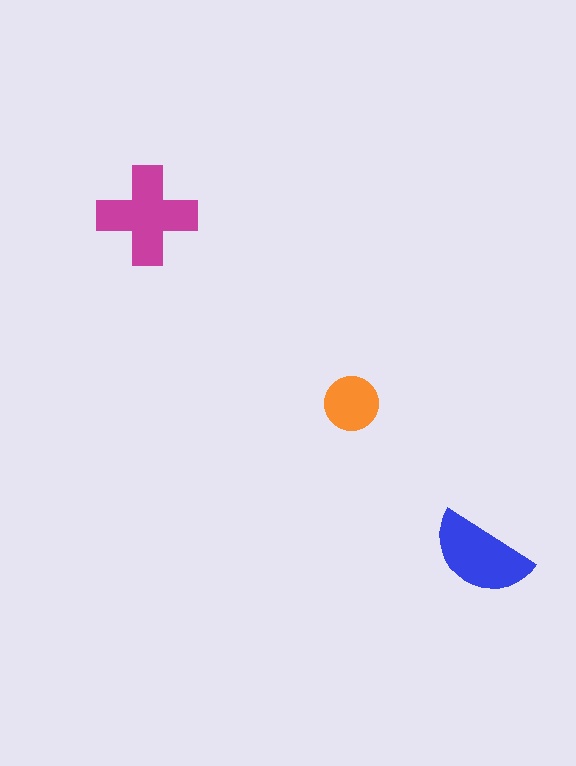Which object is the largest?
The magenta cross.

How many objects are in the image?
There are 3 objects in the image.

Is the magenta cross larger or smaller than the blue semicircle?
Larger.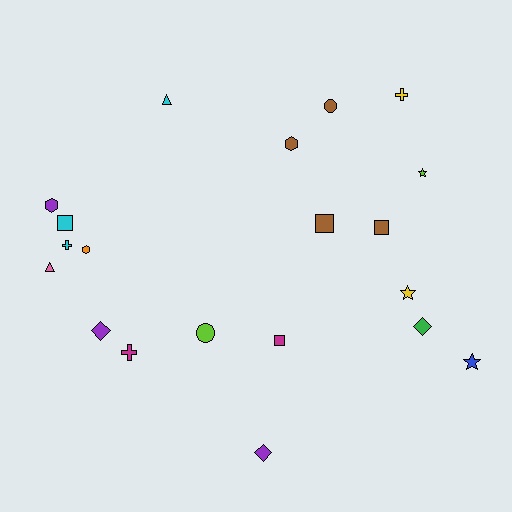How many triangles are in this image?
There are 2 triangles.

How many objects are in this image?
There are 20 objects.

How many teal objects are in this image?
There are no teal objects.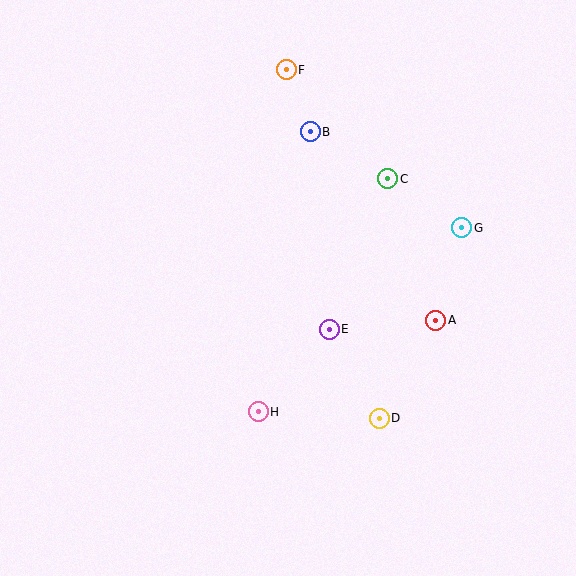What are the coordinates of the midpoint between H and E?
The midpoint between H and E is at (294, 371).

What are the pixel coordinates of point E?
Point E is at (329, 329).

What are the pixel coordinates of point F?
Point F is at (286, 70).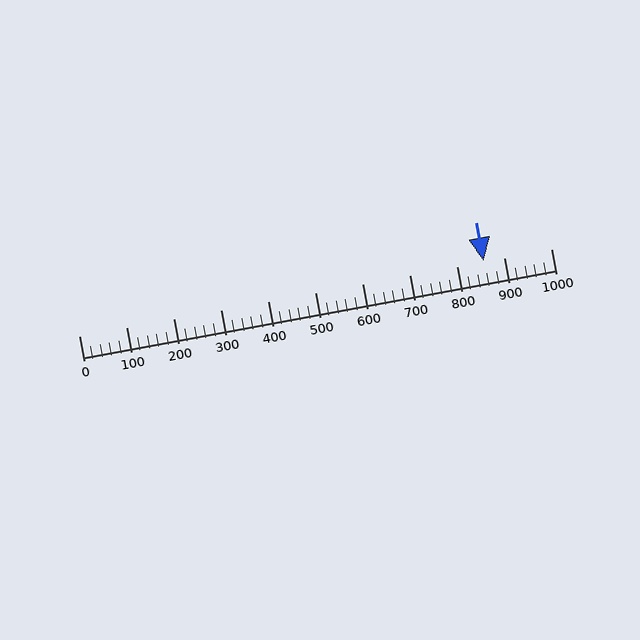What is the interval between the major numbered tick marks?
The major tick marks are spaced 100 units apart.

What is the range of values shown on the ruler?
The ruler shows values from 0 to 1000.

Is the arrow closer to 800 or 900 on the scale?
The arrow is closer to 900.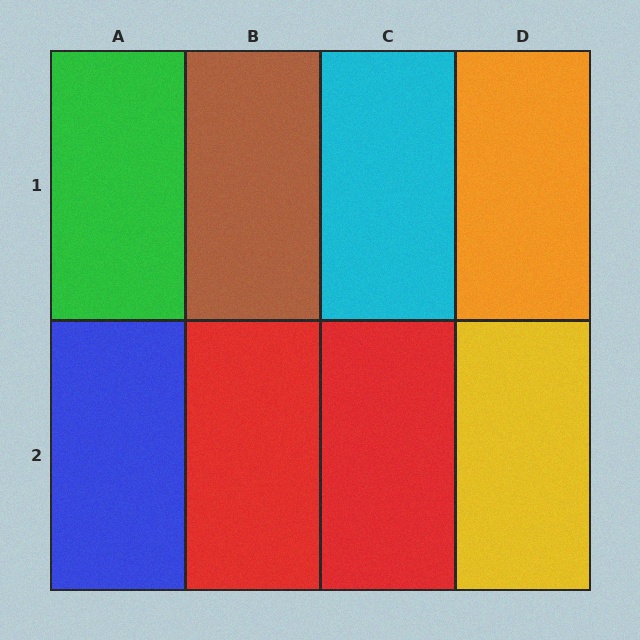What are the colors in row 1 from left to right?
Green, brown, cyan, orange.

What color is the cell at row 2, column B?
Red.